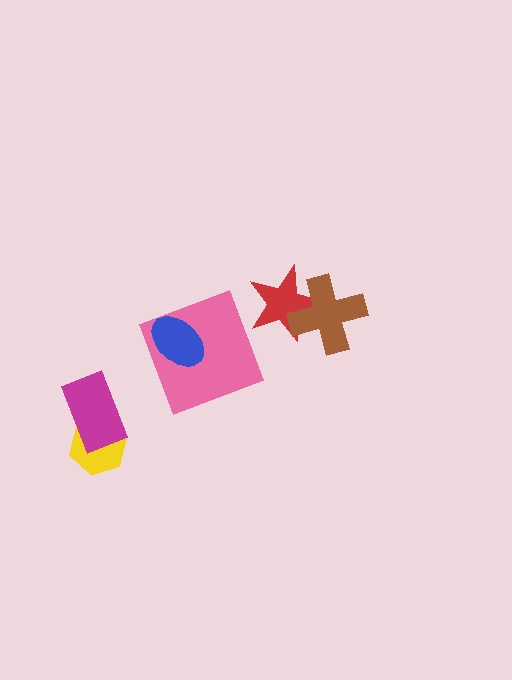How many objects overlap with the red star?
1 object overlaps with the red star.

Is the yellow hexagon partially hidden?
Yes, it is partially covered by another shape.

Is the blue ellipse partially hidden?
No, no other shape covers it.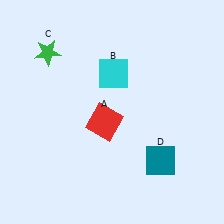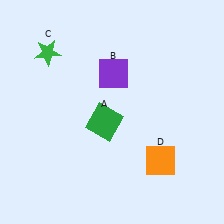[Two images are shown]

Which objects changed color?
A changed from red to green. B changed from cyan to purple. D changed from teal to orange.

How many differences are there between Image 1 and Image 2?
There are 3 differences between the two images.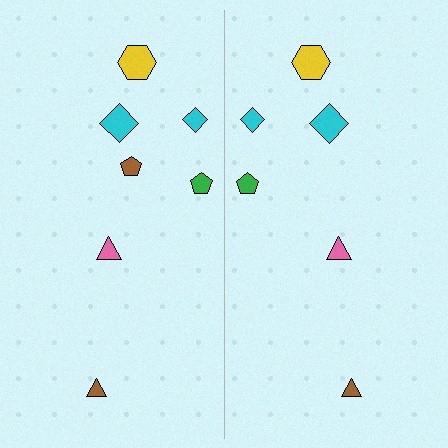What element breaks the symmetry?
A brown pentagon is missing from the right side.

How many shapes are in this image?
There are 13 shapes in this image.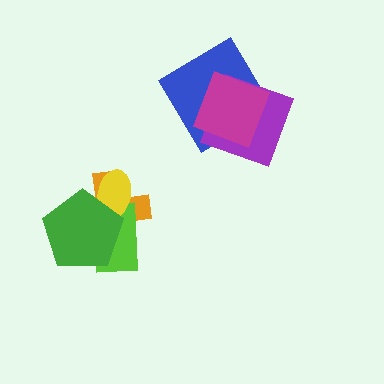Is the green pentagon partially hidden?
No, no other shape covers it.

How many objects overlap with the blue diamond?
2 objects overlap with the blue diamond.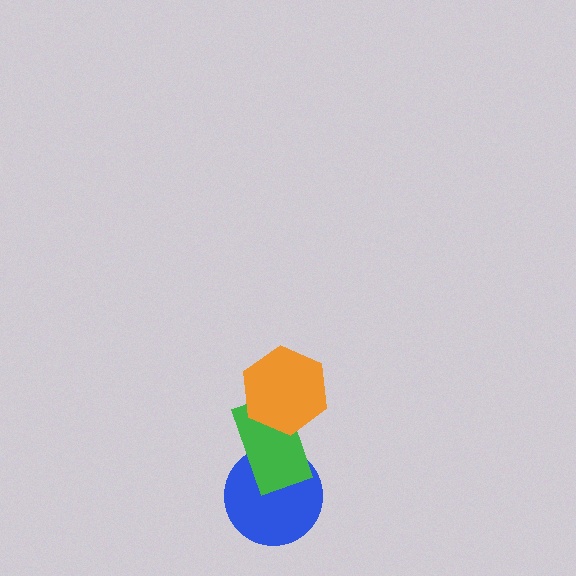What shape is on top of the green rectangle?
The orange hexagon is on top of the green rectangle.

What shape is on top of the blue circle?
The green rectangle is on top of the blue circle.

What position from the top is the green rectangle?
The green rectangle is 2nd from the top.